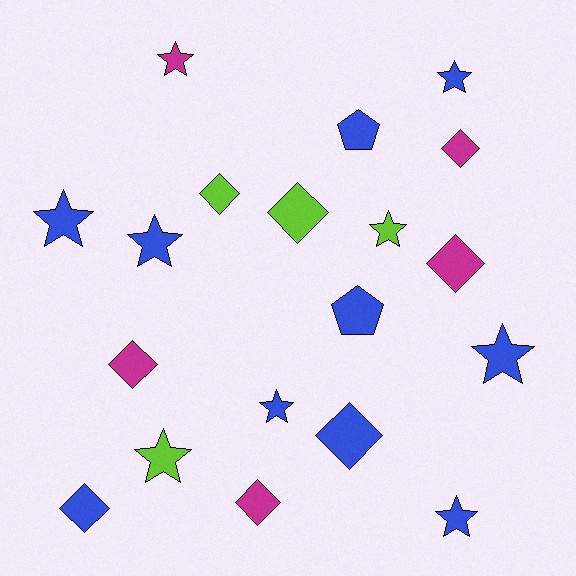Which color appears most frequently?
Blue, with 10 objects.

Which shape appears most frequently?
Star, with 9 objects.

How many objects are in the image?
There are 19 objects.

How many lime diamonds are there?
There are 2 lime diamonds.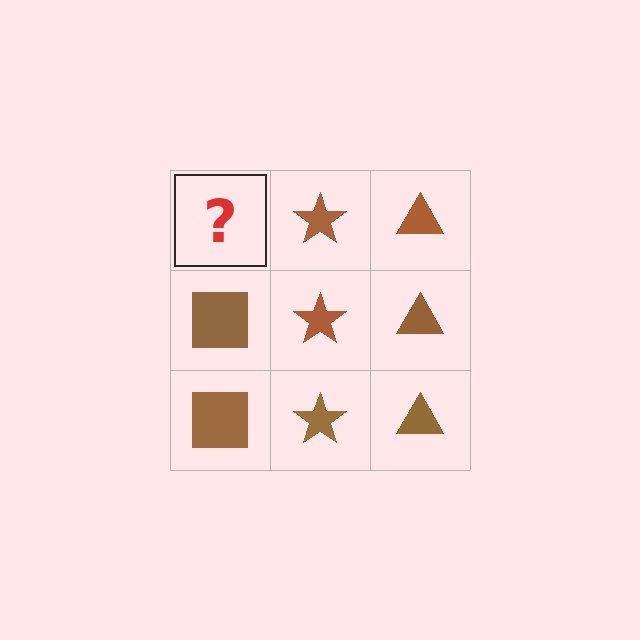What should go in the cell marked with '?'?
The missing cell should contain a brown square.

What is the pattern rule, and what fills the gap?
The rule is that each column has a consistent shape. The gap should be filled with a brown square.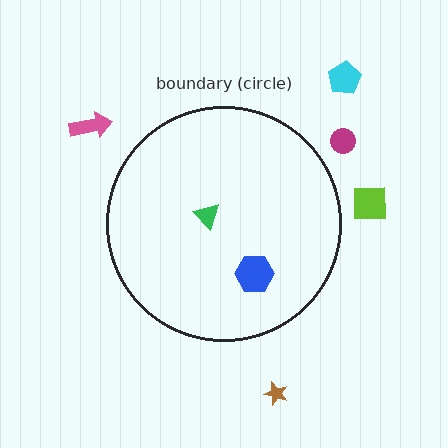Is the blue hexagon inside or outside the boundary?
Inside.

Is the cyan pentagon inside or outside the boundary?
Outside.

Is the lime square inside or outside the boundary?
Outside.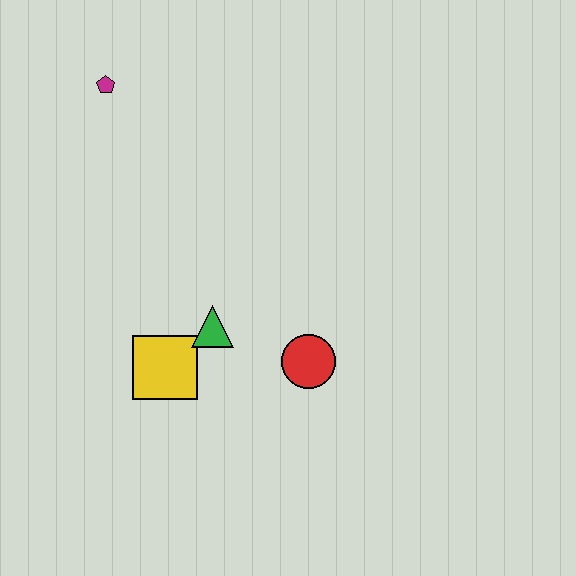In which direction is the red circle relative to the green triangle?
The red circle is to the right of the green triangle.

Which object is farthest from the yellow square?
The magenta pentagon is farthest from the yellow square.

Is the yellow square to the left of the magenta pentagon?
No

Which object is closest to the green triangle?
The yellow square is closest to the green triangle.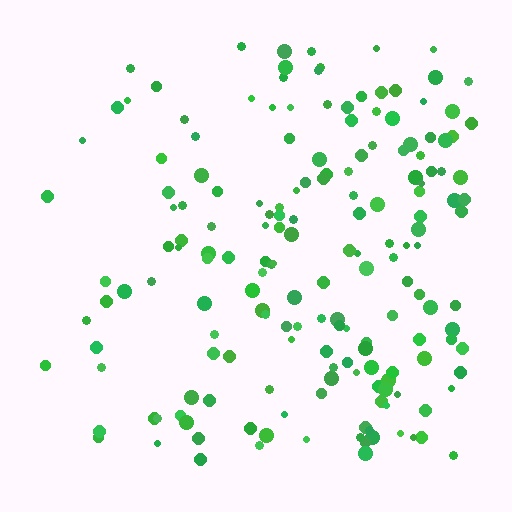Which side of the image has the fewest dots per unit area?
The left.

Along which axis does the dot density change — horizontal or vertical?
Horizontal.